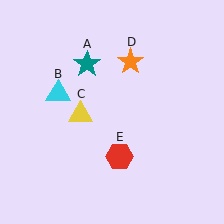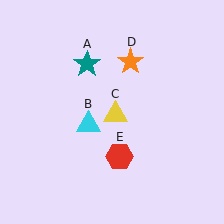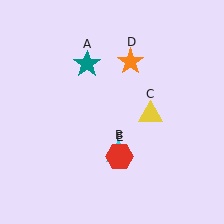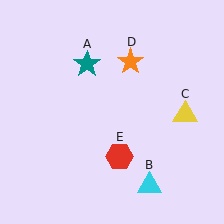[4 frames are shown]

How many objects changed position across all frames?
2 objects changed position: cyan triangle (object B), yellow triangle (object C).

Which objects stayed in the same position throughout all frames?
Teal star (object A) and orange star (object D) and red hexagon (object E) remained stationary.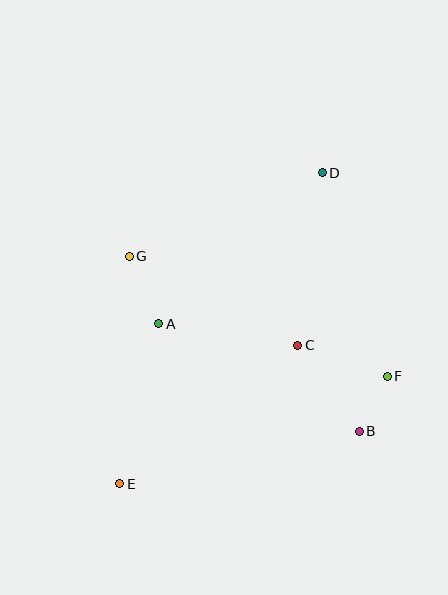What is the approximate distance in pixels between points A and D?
The distance between A and D is approximately 222 pixels.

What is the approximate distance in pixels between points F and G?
The distance between F and G is approximately 285 pixels.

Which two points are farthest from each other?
Points D and E are farthest from each other.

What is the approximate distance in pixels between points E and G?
The distance between E and G is approximately 228 pixels.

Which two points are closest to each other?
Points B and F are closest to each other.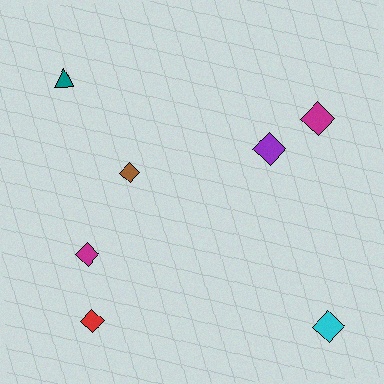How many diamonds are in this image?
There are 6 diamonds.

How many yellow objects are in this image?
There are no yellow objects.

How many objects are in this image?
There are 7 objects.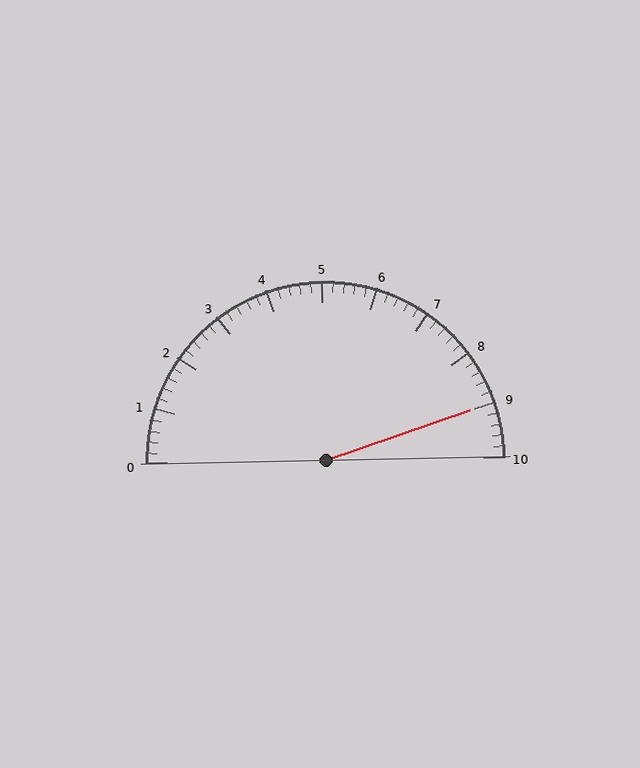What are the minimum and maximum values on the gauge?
The gauge ranges from 0 to 10.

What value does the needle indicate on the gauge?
The needle indicates approximately 9.0.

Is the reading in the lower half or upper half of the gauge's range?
The reading is in the upper half of the range (0 to 10).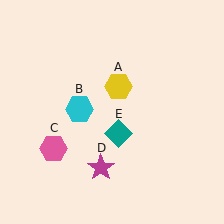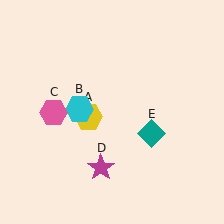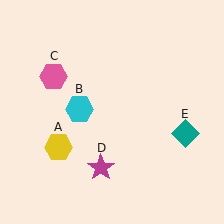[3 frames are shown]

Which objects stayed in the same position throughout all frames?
Cyan hexagon (object B) and magenta star (object D) remained stationary.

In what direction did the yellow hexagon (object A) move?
The yellow hexagon (object A) moved down and to the left.